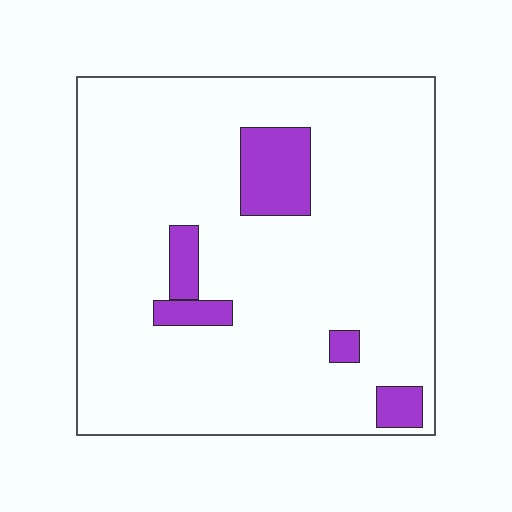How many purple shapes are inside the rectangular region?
5.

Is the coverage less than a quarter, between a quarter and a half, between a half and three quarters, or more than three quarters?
Less than a quarter.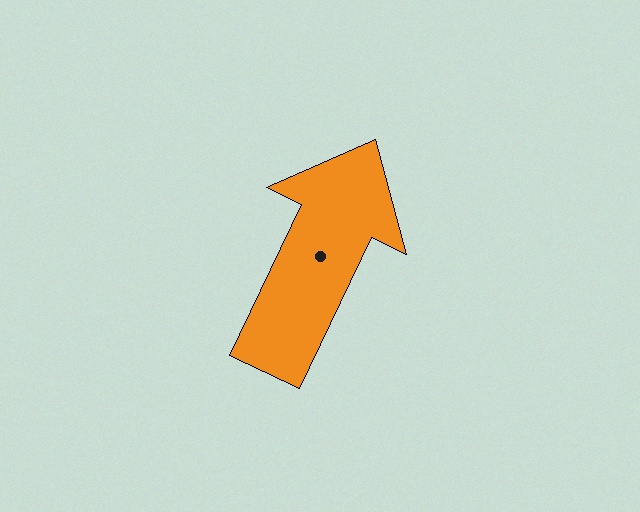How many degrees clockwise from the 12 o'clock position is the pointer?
Approximately 25 degrees.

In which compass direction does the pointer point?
Northeast.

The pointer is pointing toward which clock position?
Roughly 1 o'clock.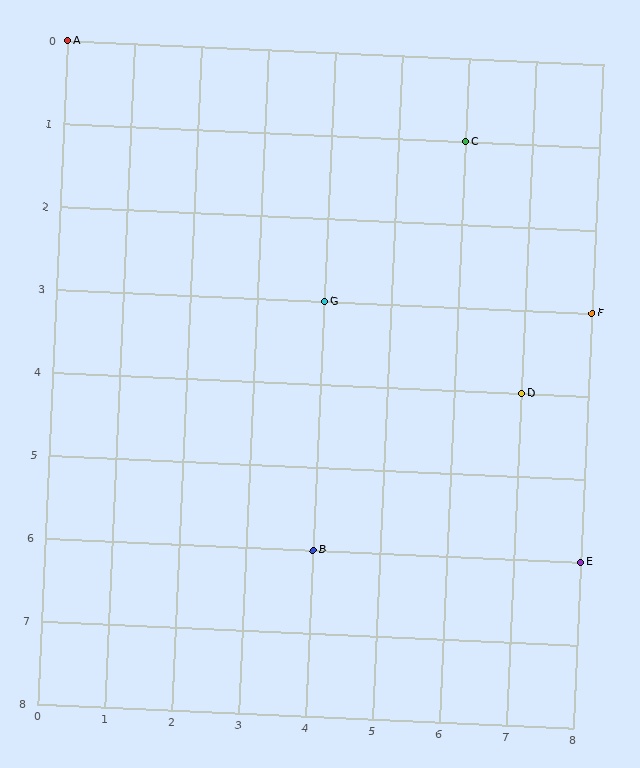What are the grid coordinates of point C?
Point C is at grid coordinates (6, 1).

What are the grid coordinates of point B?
Point B is at grid coordinates (4, 6).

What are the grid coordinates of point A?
Point A is at grid coordinates (0, 0).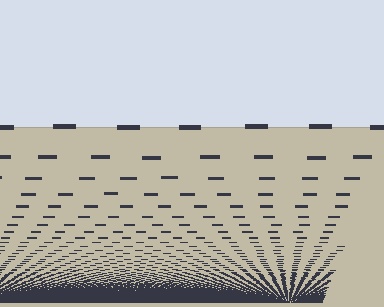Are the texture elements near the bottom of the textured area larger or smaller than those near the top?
Smaller. The gradient is inverted — elements near the bottom are smaller and denser.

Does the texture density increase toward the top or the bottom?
Density increases toward the bottom.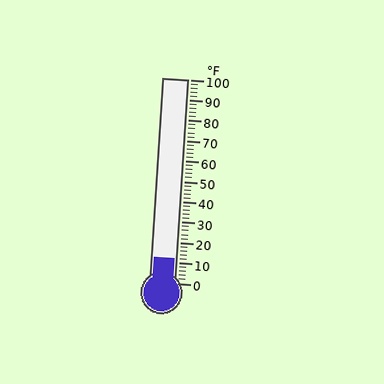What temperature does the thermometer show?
The thermometer shows approximately 12°F.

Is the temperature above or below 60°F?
The temperature is below 60°F.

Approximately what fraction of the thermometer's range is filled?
The thermometer is filled to approximately 10% of its range.